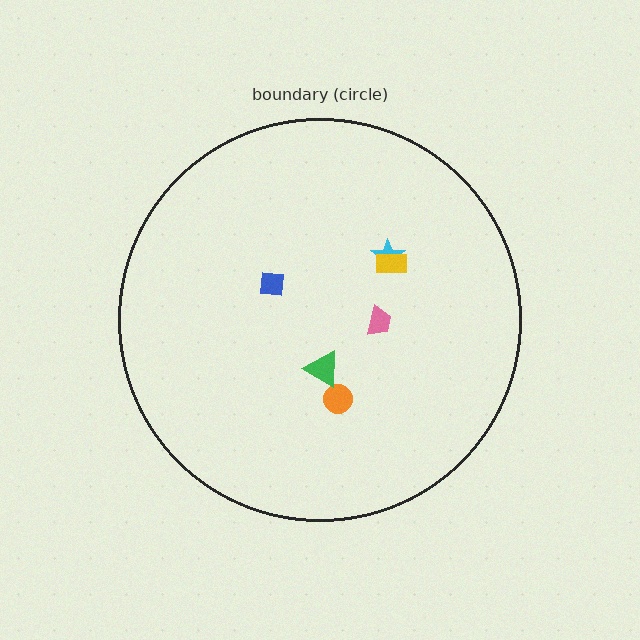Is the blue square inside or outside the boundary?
Inside.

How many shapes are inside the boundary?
6 inside, 0 outside.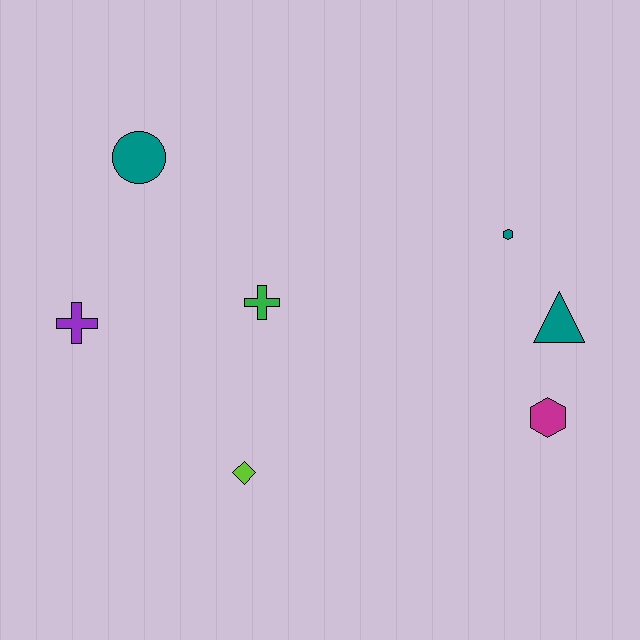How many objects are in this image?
There are 7 objects.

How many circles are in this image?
There is 1 circle.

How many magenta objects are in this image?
There is 1 magenta object.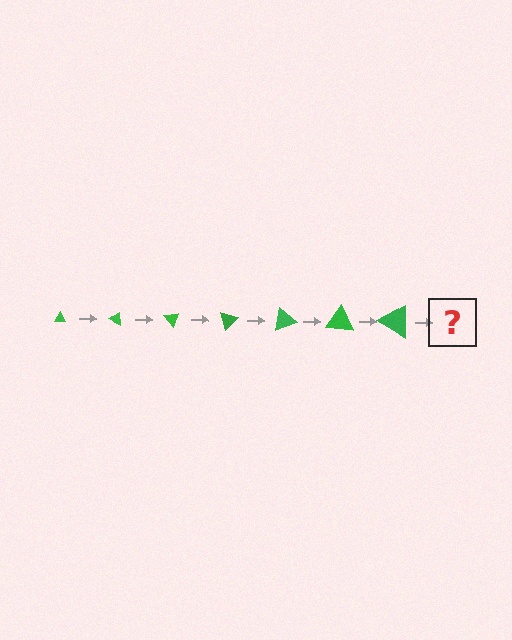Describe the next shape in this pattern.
It should be a triangle, larger than the previous one and rotated 175 degrees from the start.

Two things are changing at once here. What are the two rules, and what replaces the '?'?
The two rules are that the triangle grows larger each step and it rotates 25 degrees each step. The '?' should be a triangle, larger than the previous one and rotated 175 degrees from the start.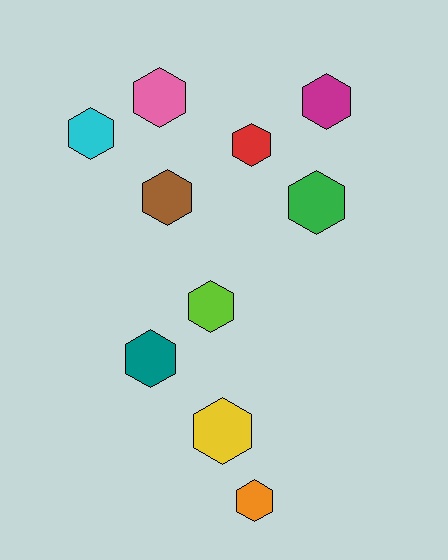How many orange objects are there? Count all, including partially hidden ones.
There is 1 orange object.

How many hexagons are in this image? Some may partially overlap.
There are 10 hexagons.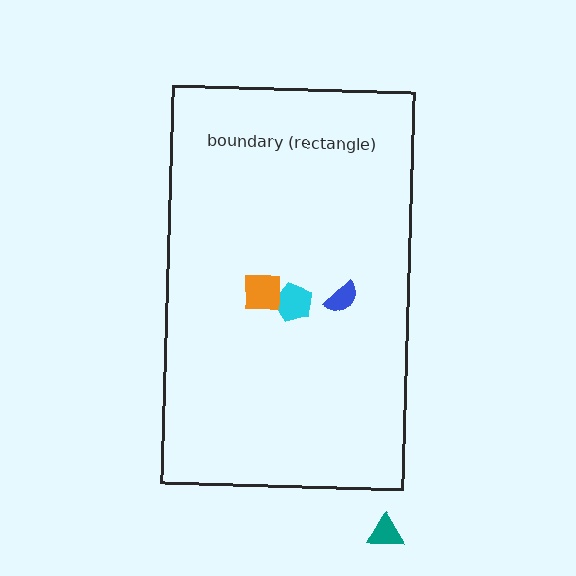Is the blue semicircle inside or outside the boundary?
Inside.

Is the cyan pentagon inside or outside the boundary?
Inside.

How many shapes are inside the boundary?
3 inside, 1 outside.